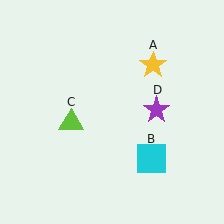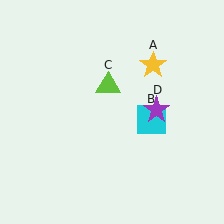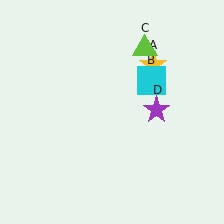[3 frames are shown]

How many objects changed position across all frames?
2 objects changed position: cyan square (object B), lime triangle (object C).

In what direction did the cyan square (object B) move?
The cyan square (object B) moved up.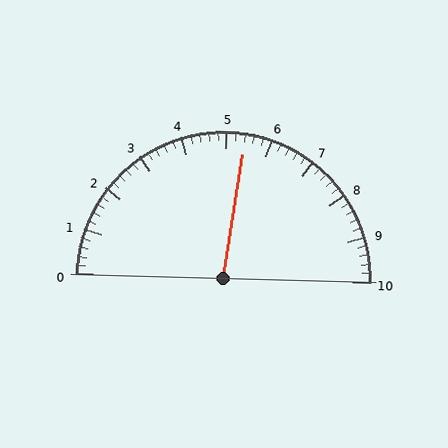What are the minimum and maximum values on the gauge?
The gauge ranges from 0 to 10.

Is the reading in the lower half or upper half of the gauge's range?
The reading is in the upper half of the range (0 to 10).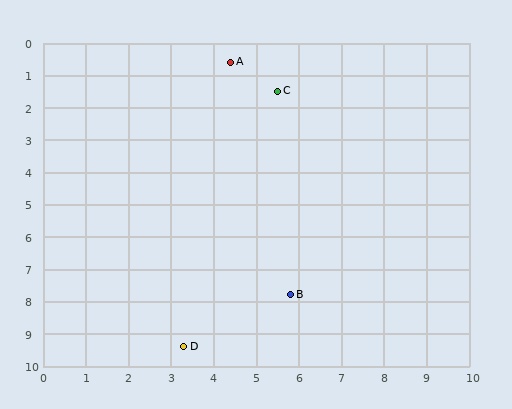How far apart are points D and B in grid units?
Points D and B are about 3.0 grid units apart.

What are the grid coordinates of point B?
Point B is at approximately (5.8, 7.8).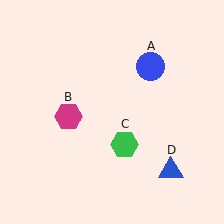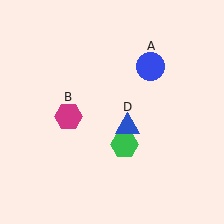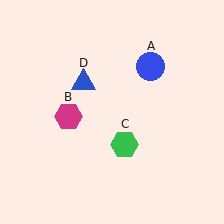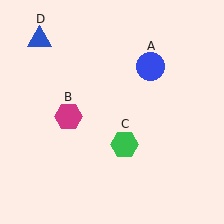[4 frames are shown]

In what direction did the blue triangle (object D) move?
The blue triangle (object D) moved up and to the left.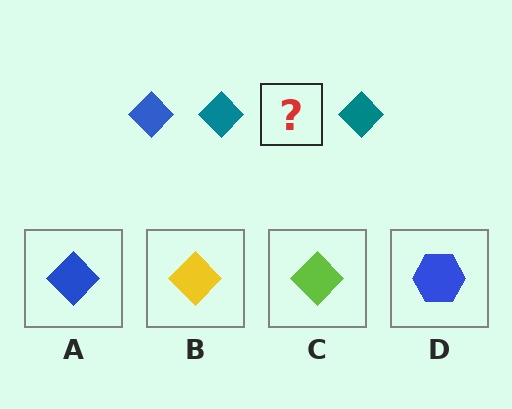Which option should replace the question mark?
Option A.